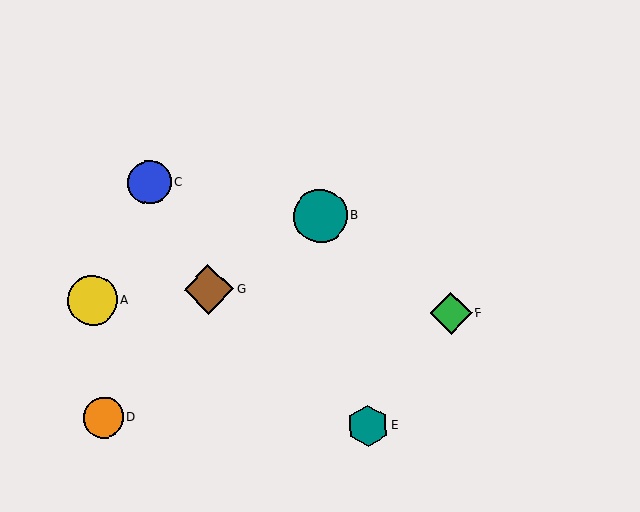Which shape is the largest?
The teal circle (labeled B) is the largest.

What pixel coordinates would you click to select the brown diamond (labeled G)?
Click at (209, 290) to select the brown diamond G.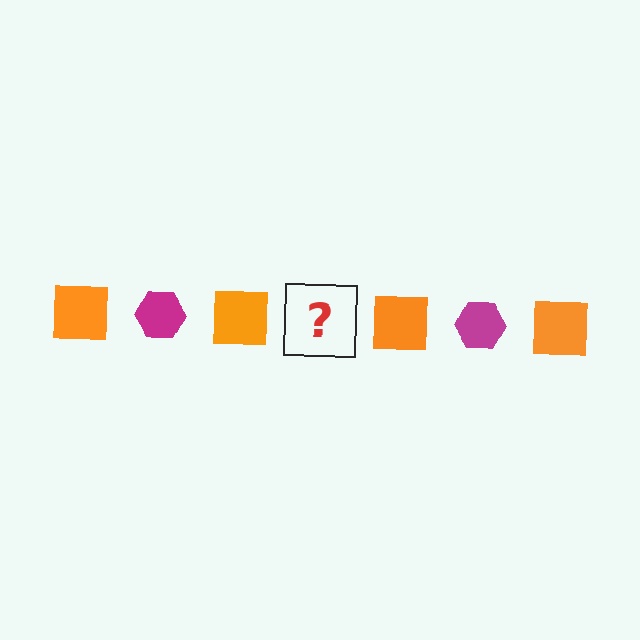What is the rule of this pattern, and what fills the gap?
The rule is that the pattern alternates between orange square and magenta hexagon. The gap should be filled with a magenta hexagon.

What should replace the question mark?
The question mark should be replaced with a magenta hexagon.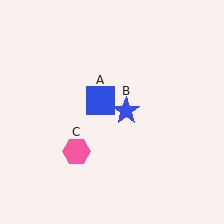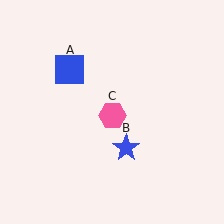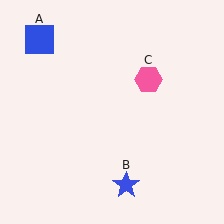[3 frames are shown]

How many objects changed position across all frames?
3 objects changed position: blue square (object A), blue star (object B), pink hexagon (object C).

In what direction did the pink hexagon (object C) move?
The pink hexagon (object C) moved up and to the right.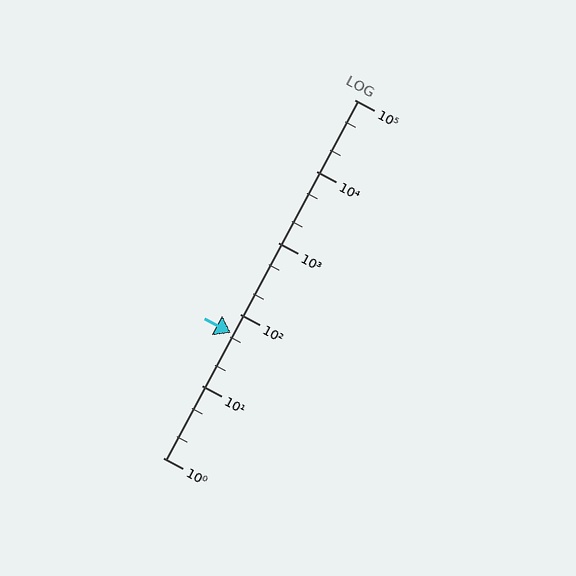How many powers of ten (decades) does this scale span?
The scale spans 5 decades, from 1 to 100000.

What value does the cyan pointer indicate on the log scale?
The pointer indicates approximately 56.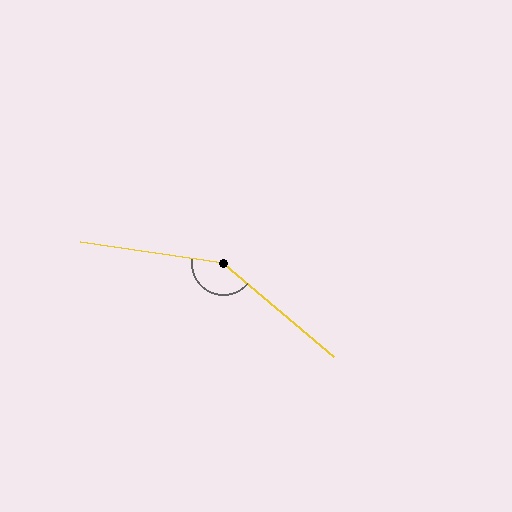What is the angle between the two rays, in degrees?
Approximately 148 degrees.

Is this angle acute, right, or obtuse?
It is obtuse.